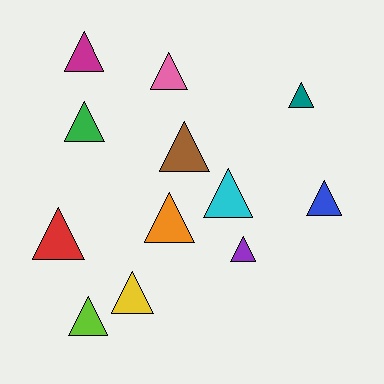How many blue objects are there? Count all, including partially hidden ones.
There is 1 blue object.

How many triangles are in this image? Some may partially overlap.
There are 12 triangles.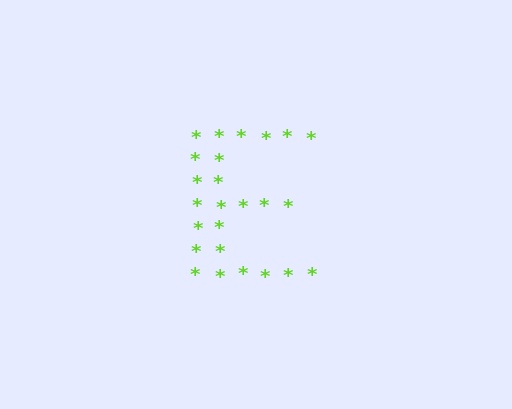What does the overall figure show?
The overall figure shows the letter E.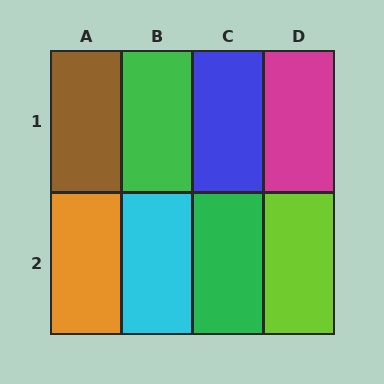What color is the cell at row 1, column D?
Magenta.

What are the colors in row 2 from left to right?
Orange, cyan, green, lime.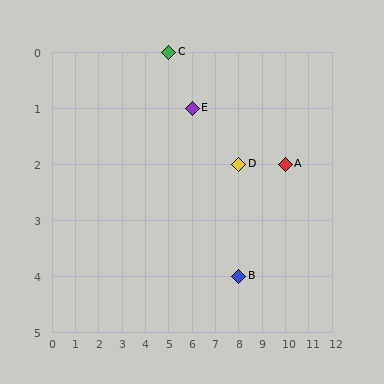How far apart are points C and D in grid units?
Points C and D are 3 columns and 2 rows apart (about 3.6 grid units diagonally).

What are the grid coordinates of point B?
Point B is at grid coordinates (8, 4).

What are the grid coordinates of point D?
Point D is at grid coordinates (8, 2).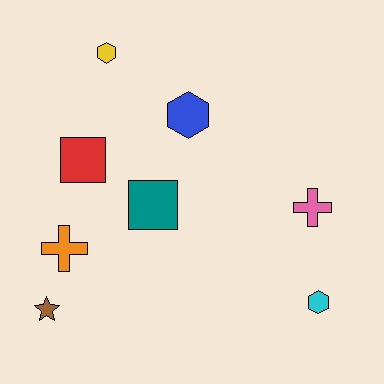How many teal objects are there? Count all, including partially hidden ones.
There is 1 teal object.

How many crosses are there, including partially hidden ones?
There are 2 crosses.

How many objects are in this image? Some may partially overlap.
There are 8 objects.